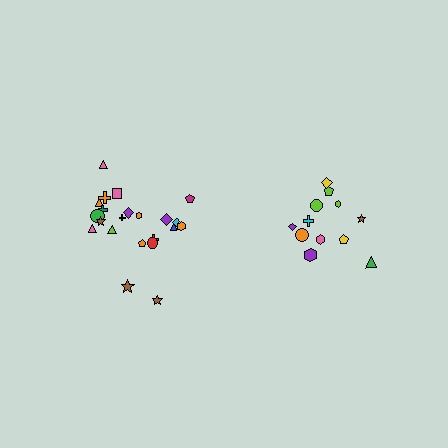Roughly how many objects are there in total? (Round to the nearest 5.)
Roughly 35 objects in total.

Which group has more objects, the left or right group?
The left group.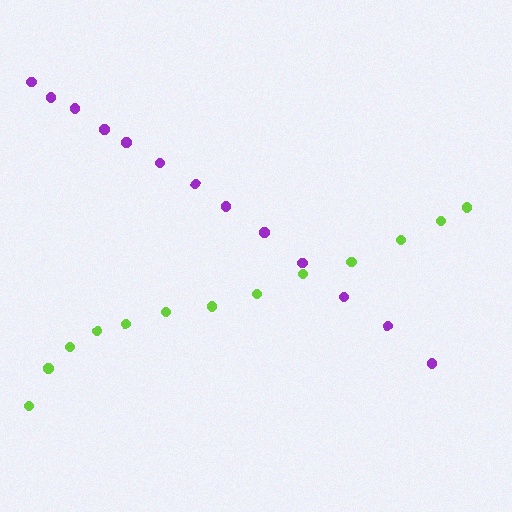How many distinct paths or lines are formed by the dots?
There are 2 distinct paths.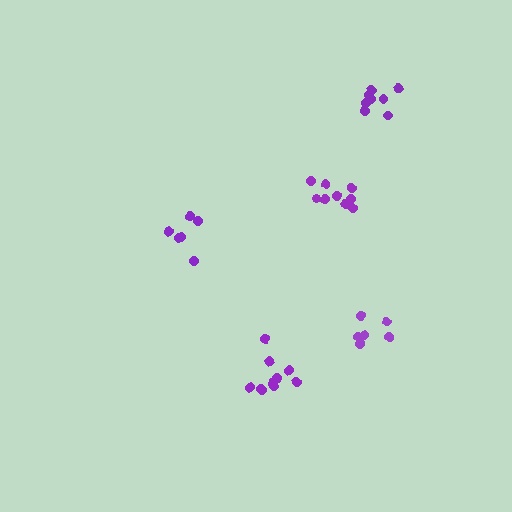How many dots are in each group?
Group 1: 6 dots, Group 2: 6 dots, Group 3: 9 dots, Group 4: 8 dots, Group 5: 10 dots (39 total).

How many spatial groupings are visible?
There are 5 spatial groupings.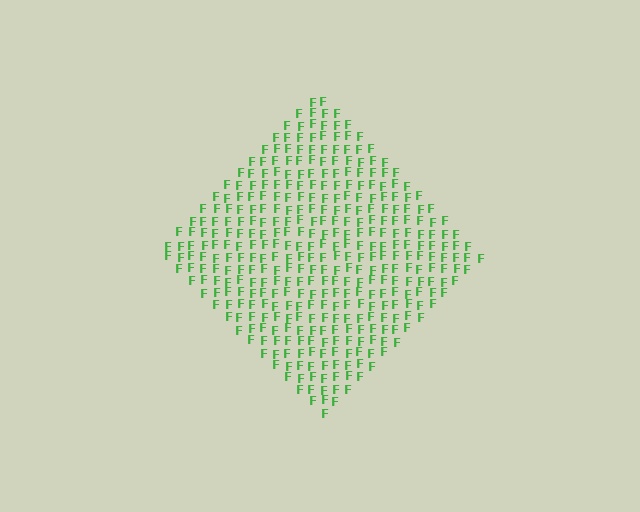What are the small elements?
The small elements are letter F's.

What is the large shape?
The large shape is a diamond.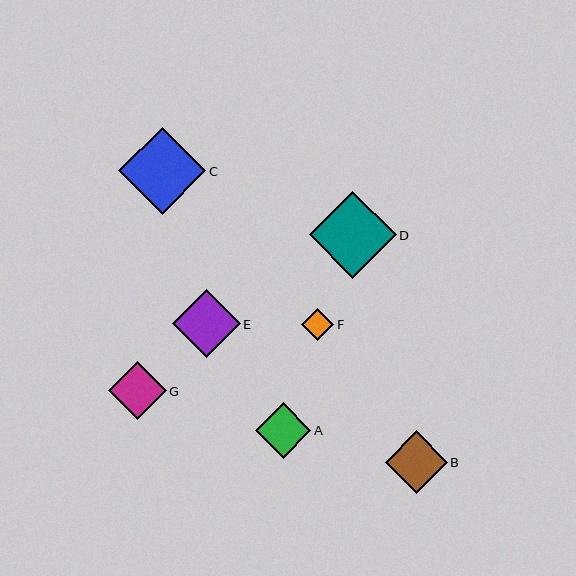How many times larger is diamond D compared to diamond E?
Diamond D is approximately 1.3 times the size of diamond E.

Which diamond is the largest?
Diamond C is the largest with a size of approximately 87 pixels.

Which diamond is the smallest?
Diamond F is the smallest with a size of approximately 32 pixels.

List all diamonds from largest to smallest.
From largest to smallest: C, D, E, B, G, A, F.